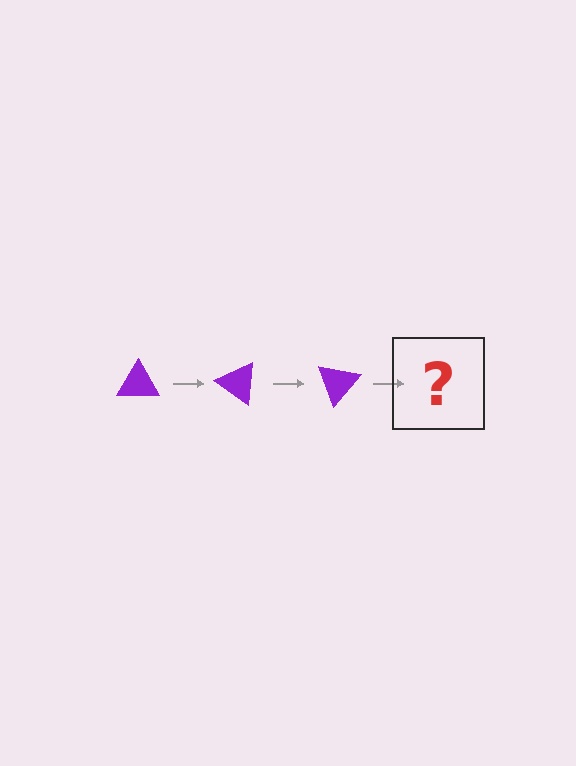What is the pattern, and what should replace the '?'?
The pattern is that the triangle rotates 35 degrees each step. The '?' should be a purple triangle rotated 105 degrees.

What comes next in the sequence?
The next element should be a purple triangle rotated 105 degrees.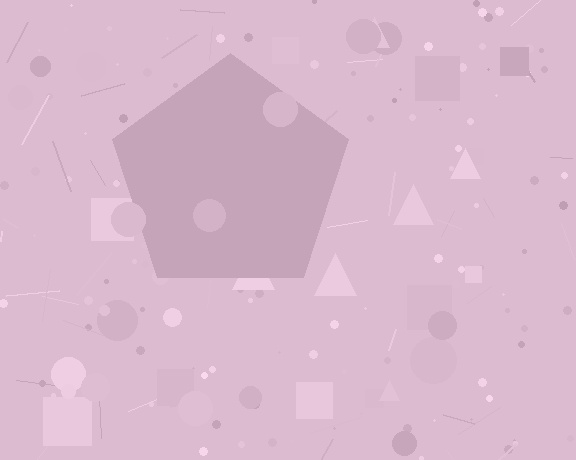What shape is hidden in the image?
A pentagon is hidden in the image.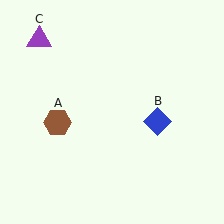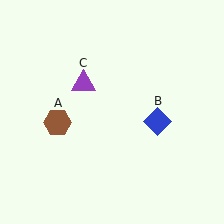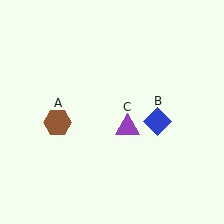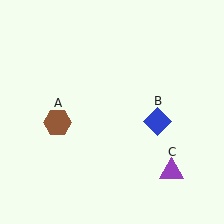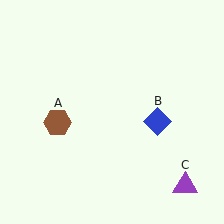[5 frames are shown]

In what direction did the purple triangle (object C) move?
The purple triangle (object C) moved down and to the right.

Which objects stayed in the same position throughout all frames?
Brown hexagon (object A) and blue diamond (object B) remained stationary.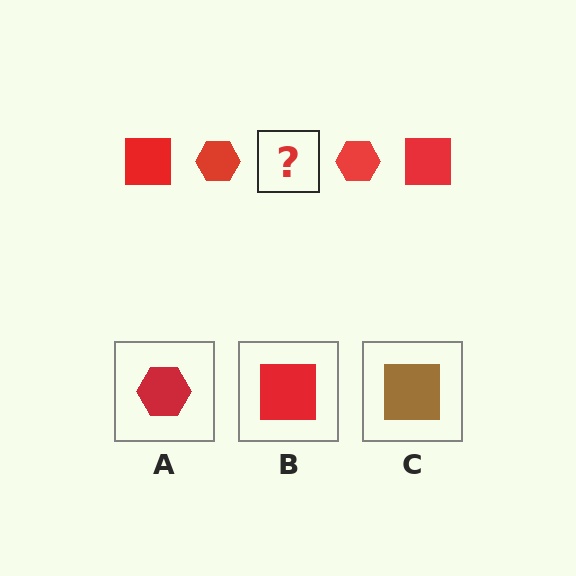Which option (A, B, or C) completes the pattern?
B.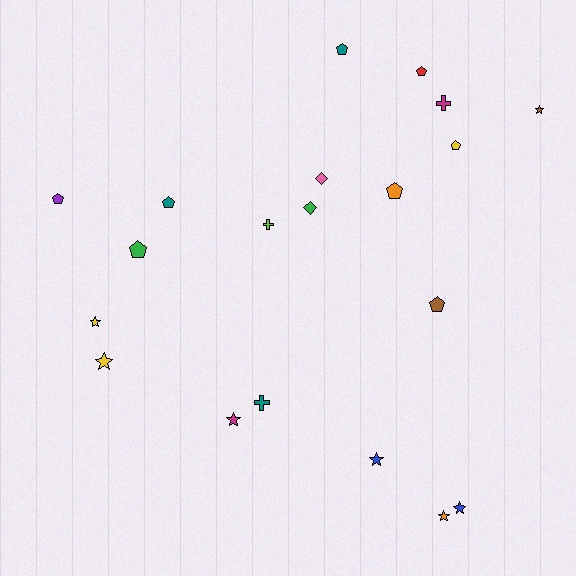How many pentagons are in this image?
There are 8 pentagons.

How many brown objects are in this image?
There are 2 brown objects.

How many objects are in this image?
There are 20 objects.